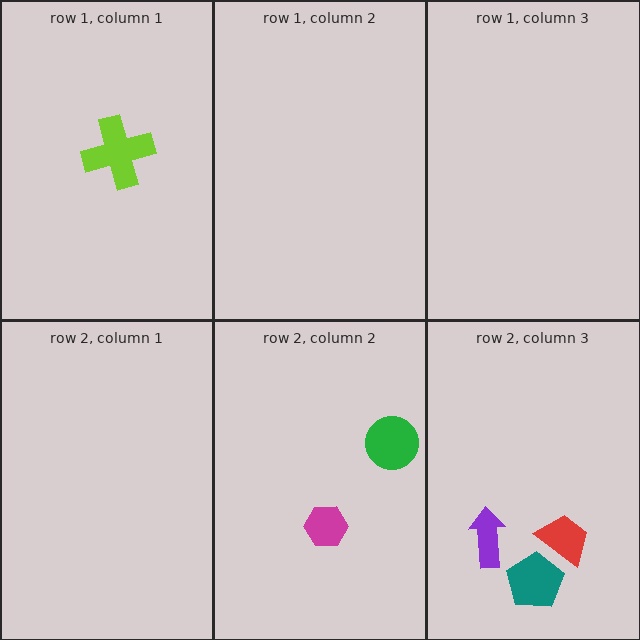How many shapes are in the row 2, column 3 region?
3.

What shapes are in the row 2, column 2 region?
The green circle, the magenta hexagon.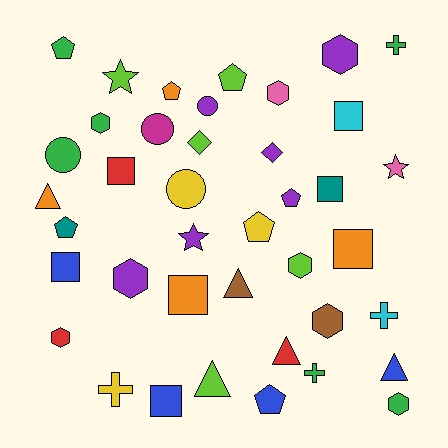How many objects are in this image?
There are 40 objects.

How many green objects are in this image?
There are 6 green objects.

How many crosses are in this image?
There are 4 crosses.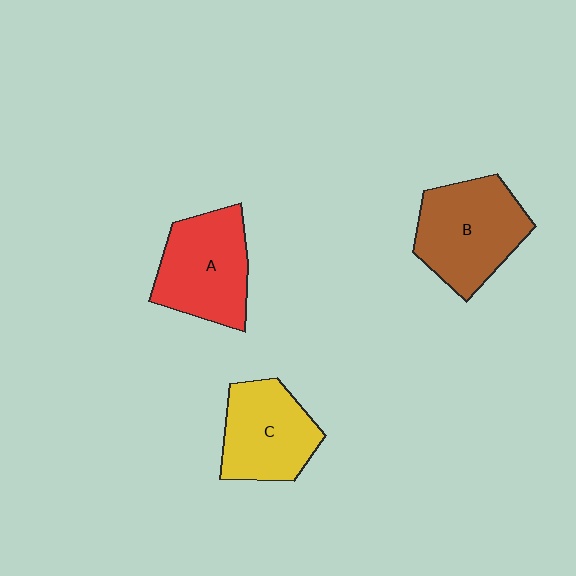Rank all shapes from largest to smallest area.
From largest to smallest: B (brown), A (red), C (yellow).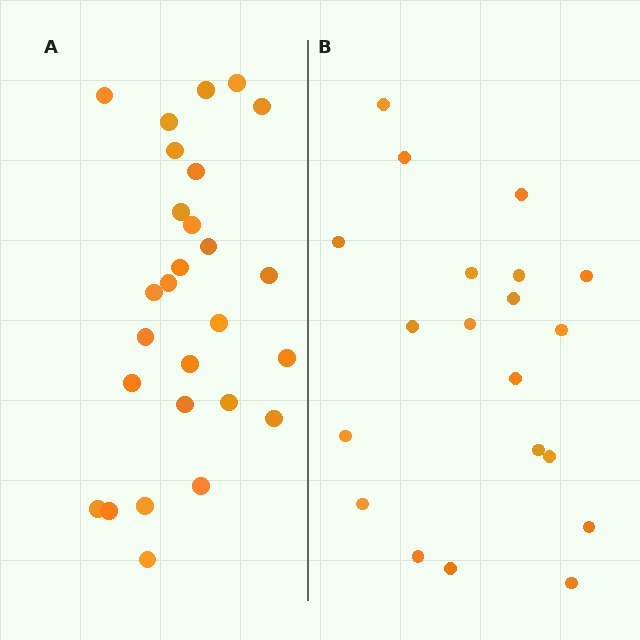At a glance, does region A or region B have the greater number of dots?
Region A (the left region) has more dots.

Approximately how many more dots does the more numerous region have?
Region A has roughly 8 or so more dots than region B.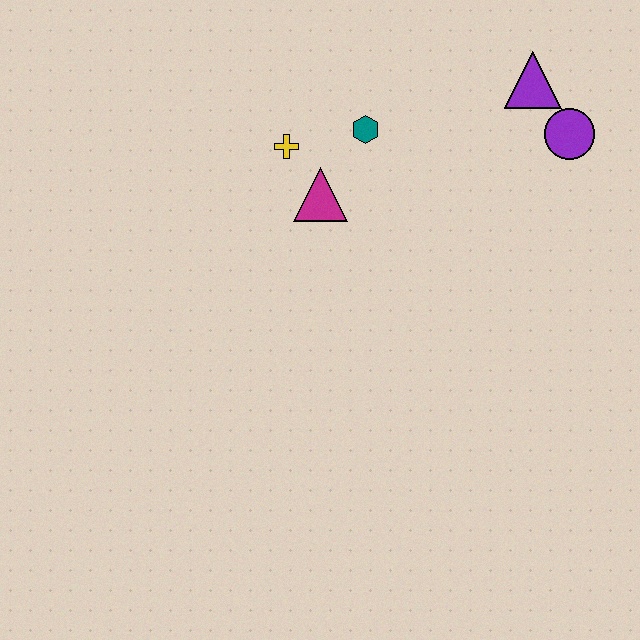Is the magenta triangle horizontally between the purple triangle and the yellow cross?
Yes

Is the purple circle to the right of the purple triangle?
Yes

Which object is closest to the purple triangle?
The purple circle is closest to the purple triangle.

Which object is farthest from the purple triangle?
The yellow cross is farthest from the purple triangle.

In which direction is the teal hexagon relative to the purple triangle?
The teal hexagon is to the left of the purple triangle.